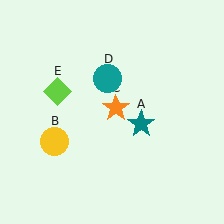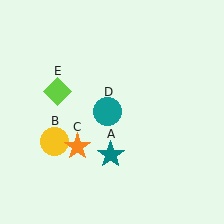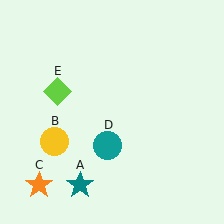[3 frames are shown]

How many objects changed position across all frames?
3 objects changed position: teal star (object A), orange star (object C), teal circle (object D).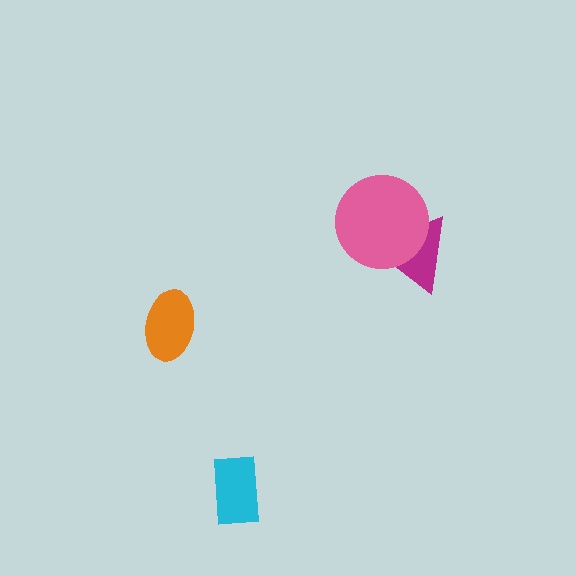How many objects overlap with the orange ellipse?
0 objects overlap with the orange ellipse.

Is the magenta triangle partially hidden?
Yes, it is partially covered by another shape.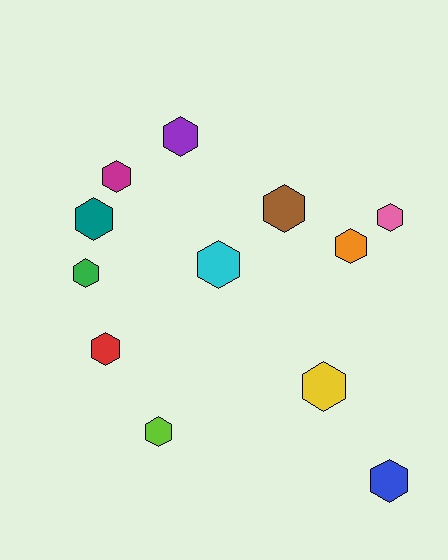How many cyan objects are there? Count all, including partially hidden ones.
There is 1 cyan object.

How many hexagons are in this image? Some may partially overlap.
There are 12 hexagons.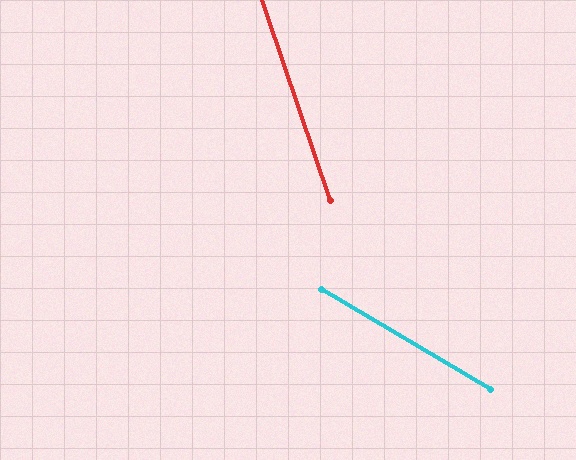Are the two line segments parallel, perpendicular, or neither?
Neither parallel nor perpendicular — they differ by about 41°.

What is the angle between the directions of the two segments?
Approximately 41 degrees.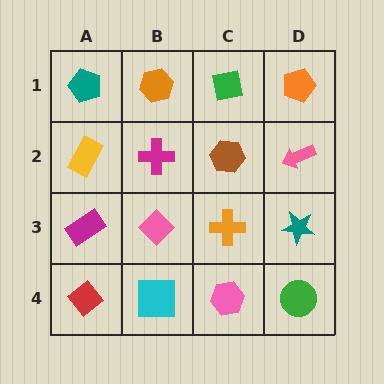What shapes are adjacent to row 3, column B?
A magenta cross (row 2, column B), a cyan square (row 4, column B), a magenta rectangle (row 3, column A), an orange cross (row 3, column C).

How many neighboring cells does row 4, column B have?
3.